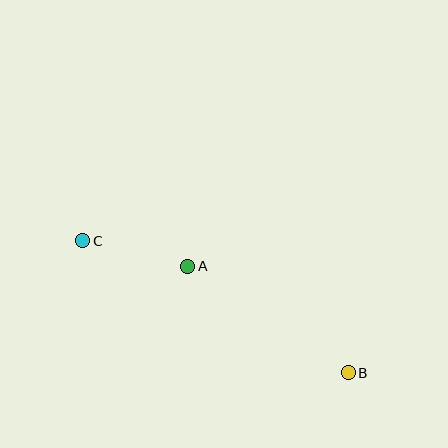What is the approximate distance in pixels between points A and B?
The distance between A and B is approximately 193 pixels.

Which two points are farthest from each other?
Points B and C are farthest from each other.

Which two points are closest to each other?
Points A and C are closest to each other.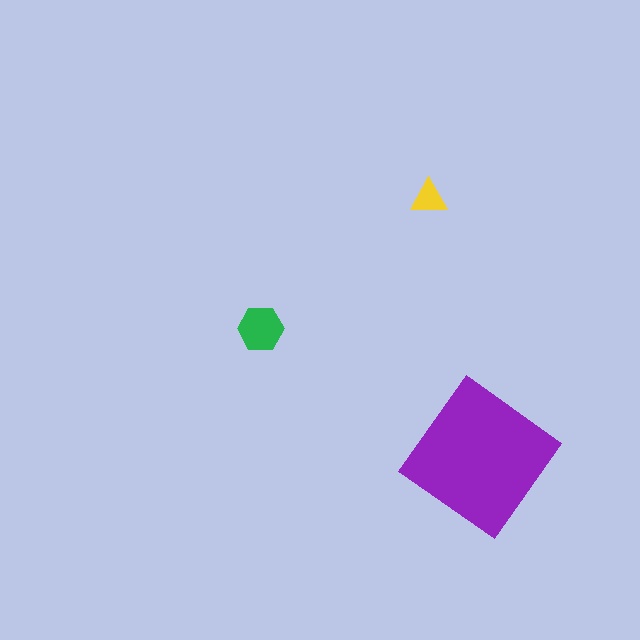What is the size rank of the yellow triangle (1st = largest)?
3rd.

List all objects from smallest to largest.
The yellow triangle, the green hexagon, the purple diamond.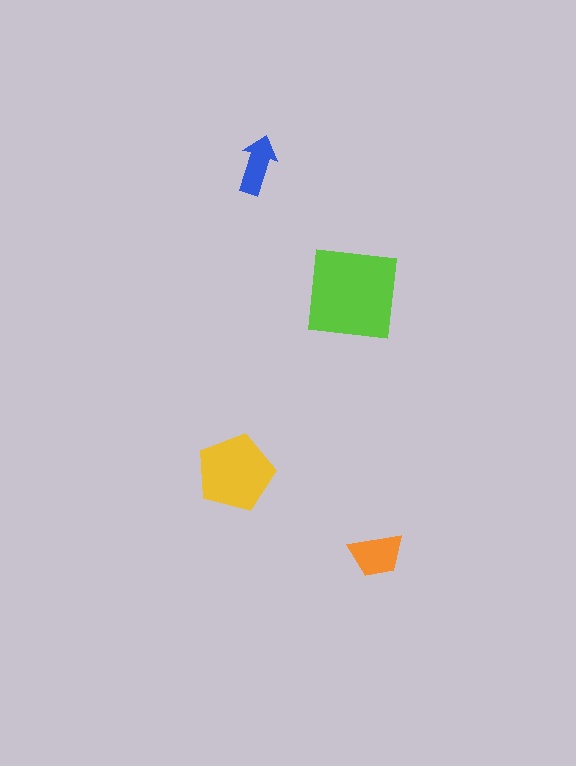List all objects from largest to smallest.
The lime square, the yellow pentagon, the orange trapezoid, the blue arrow.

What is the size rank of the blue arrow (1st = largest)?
4th.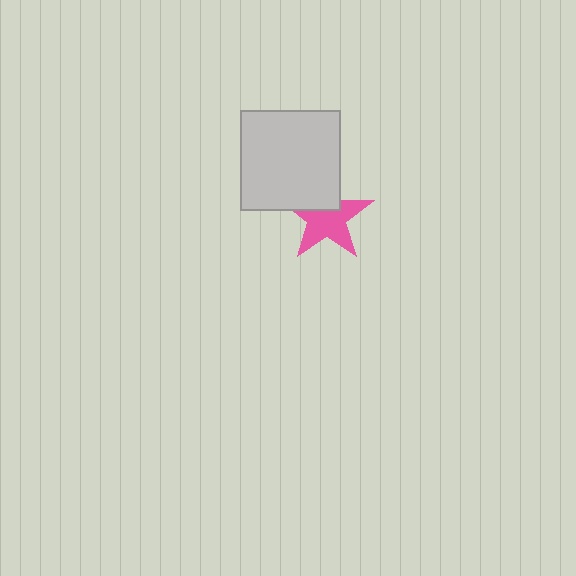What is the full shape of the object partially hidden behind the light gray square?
The partially hidden object is a pink star.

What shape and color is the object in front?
The object in front is a light gray square.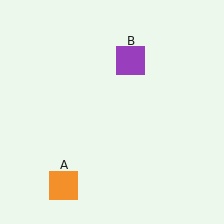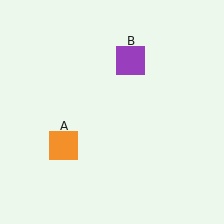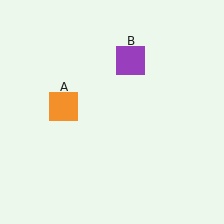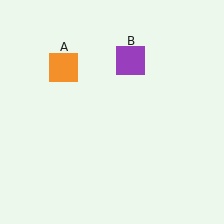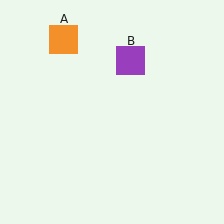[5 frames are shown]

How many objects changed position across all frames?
1 object changed position: orange square (object A).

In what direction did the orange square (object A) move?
The orange square (object A) moved up.